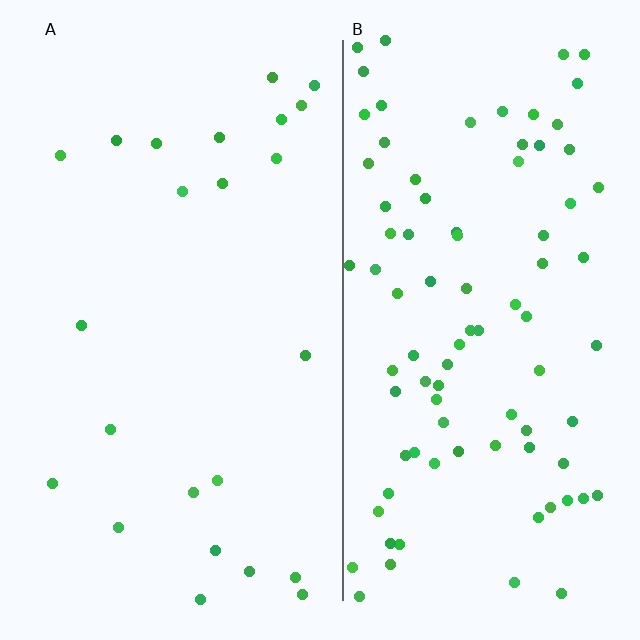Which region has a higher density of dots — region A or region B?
B (the right).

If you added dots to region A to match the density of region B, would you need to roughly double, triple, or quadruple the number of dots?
Approximately quadruple.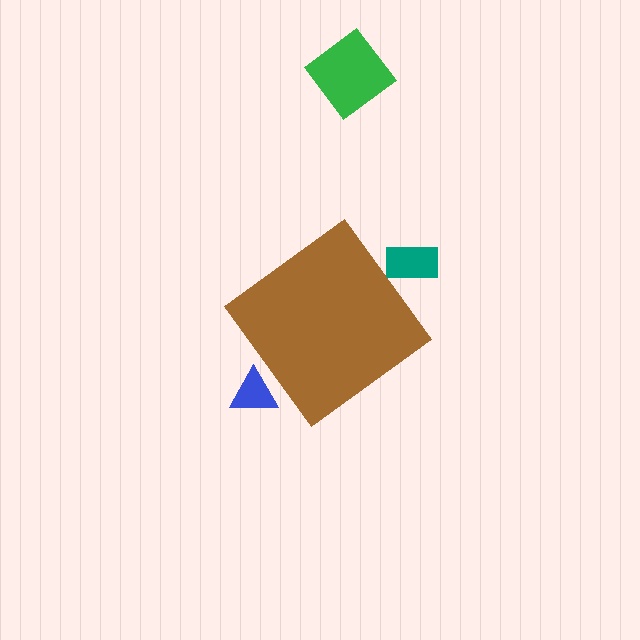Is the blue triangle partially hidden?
Yes, the blue triangle is partially hidden behind the brown diamond.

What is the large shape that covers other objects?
A brown diamond.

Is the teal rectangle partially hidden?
Yes, the teal rectangle is partially hidden behind the brown diamond.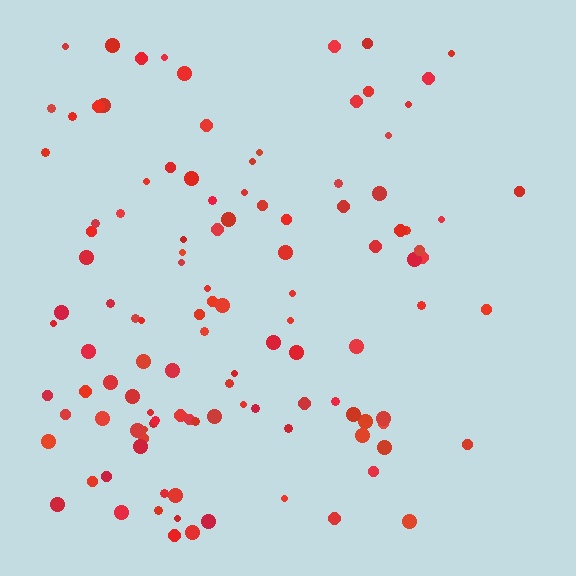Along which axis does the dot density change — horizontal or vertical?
Horizontal.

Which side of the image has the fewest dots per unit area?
The right.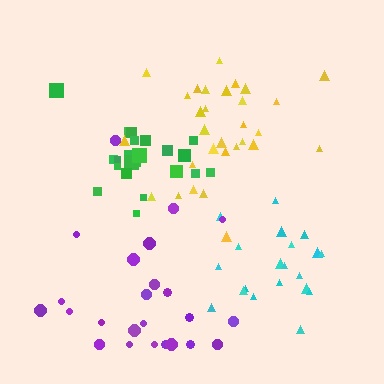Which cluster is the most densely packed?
Green.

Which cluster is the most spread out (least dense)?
Purple.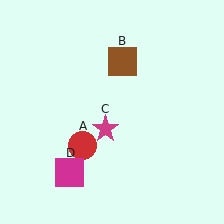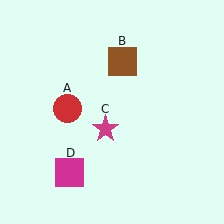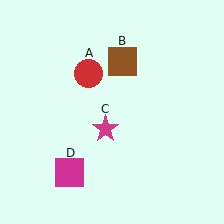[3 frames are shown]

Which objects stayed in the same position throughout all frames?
Brown square (object B) and magenta star (object C) and magenta square (object D) remained stationary.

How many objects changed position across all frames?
1 object changed position: red circle (object A).